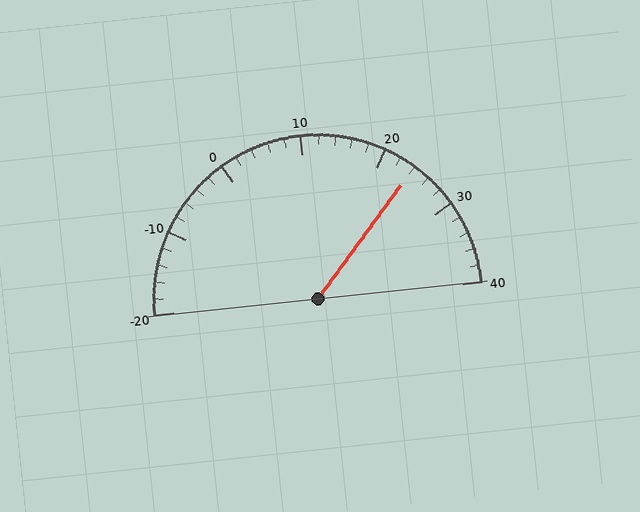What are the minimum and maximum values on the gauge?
The gauge ranges from -20 to 40.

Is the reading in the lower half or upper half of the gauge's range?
The reading is in the upper half of the range (-20 to 40).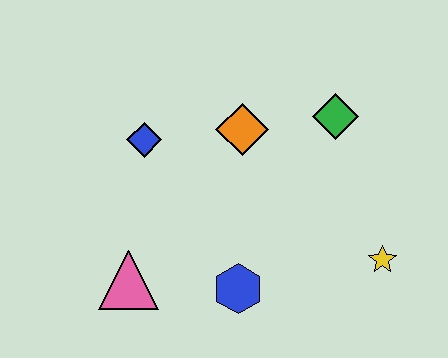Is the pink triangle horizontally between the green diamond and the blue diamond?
No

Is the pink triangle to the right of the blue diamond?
No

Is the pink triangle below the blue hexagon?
No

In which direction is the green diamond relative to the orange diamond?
The green diamond is to the right of the orange diamond.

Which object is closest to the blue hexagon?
The pink triangle is closest to the blue hexagon.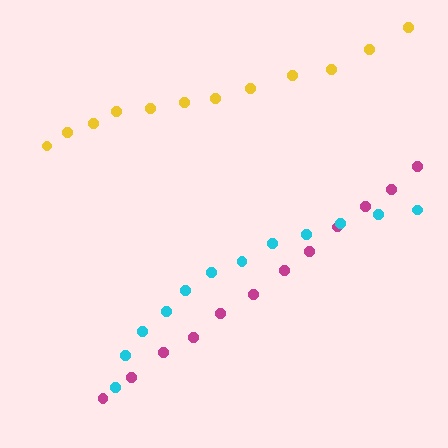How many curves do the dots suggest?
There are 3 distinct paths.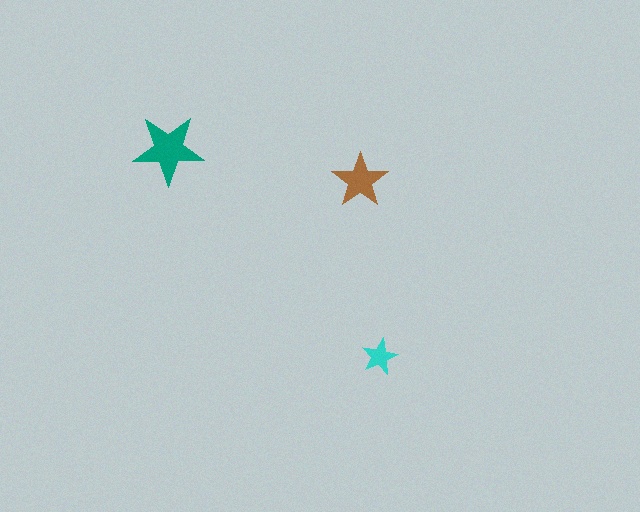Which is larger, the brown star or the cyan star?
The brown one.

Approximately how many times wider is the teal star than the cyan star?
About 2 times wider.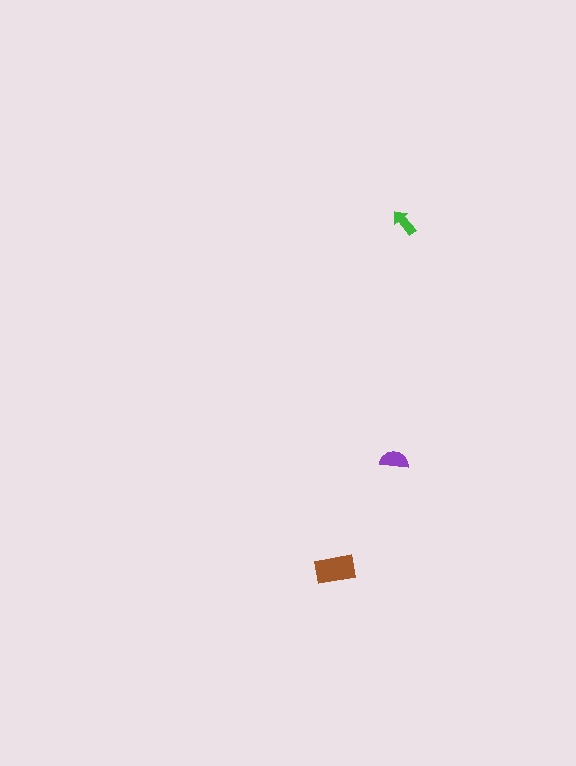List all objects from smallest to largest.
The green arrow, the purple semicircle, the brown rectangle.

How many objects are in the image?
There are 3 objects in the image.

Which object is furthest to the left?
The brown rectangle is leftmost.